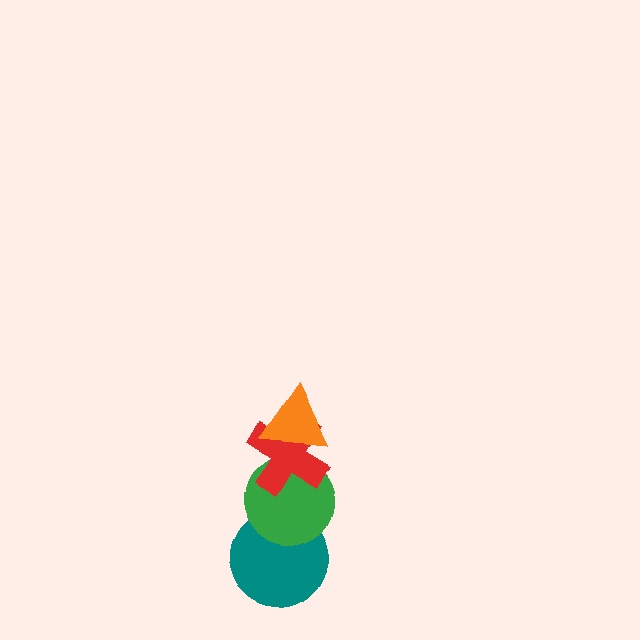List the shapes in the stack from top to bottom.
From top to bottom: the orange triangle, the red cross, the green circle, the teal circle.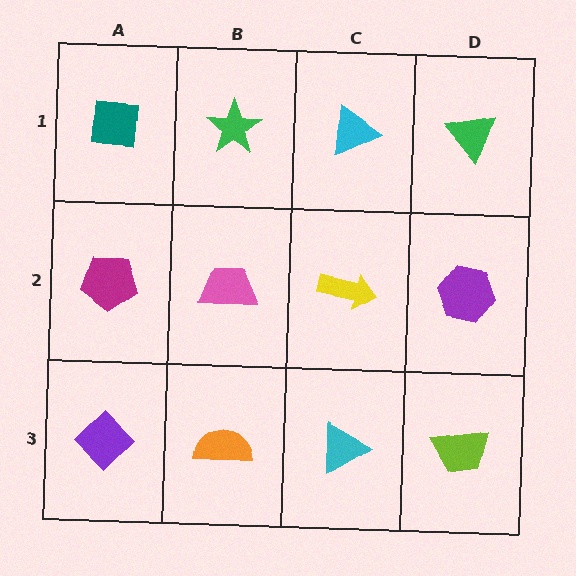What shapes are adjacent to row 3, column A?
A magenta pentagon (row 2, column A), an orange semicircle (row 3, column B).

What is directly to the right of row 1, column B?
A cyan triangle.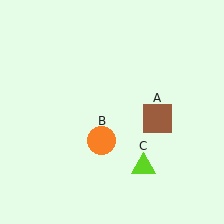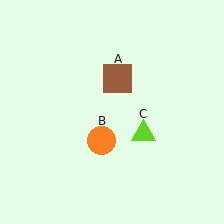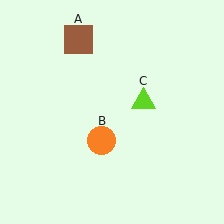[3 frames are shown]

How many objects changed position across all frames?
2 objects changed position: brown square (object A), lime triangle (object C).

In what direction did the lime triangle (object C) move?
The lime triangle (object C) moved up.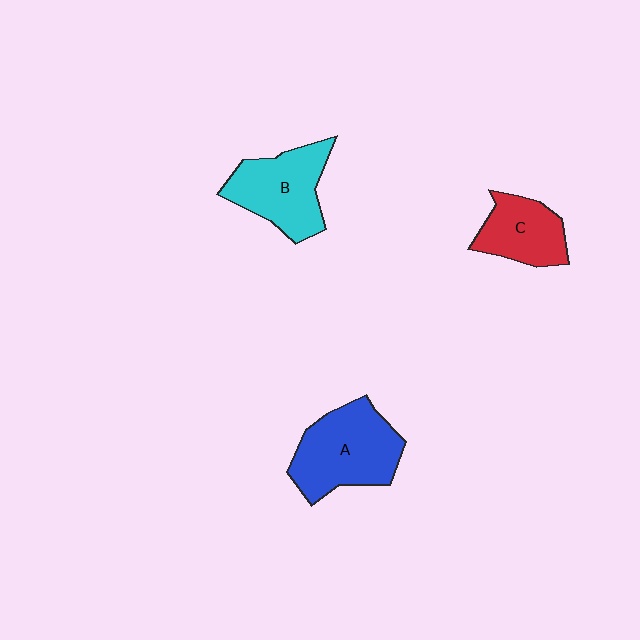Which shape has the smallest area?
Shape C (red).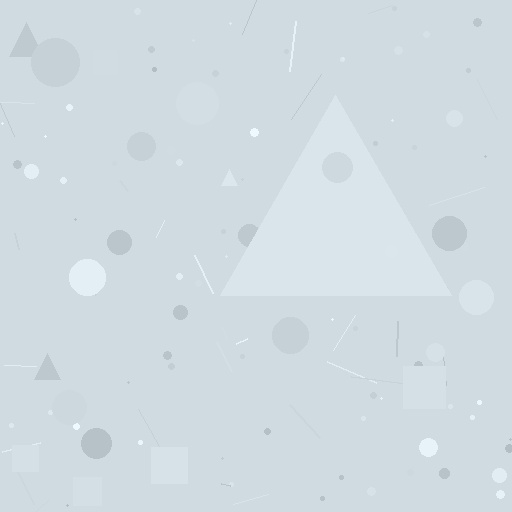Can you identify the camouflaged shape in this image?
The camouflaged shape is a triangle.